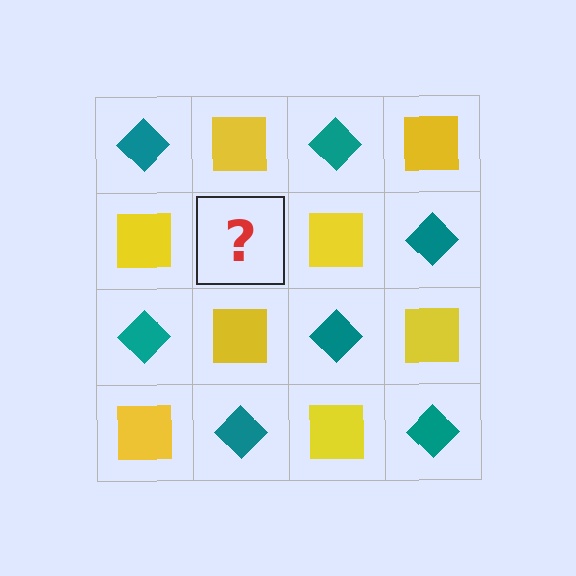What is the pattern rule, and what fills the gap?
The rule is that it alternates teal diamond and yellow square in a checkerboard pattern. The gap should be filled with a teal diamond.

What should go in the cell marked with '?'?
The missing cell should contain a teal diamond.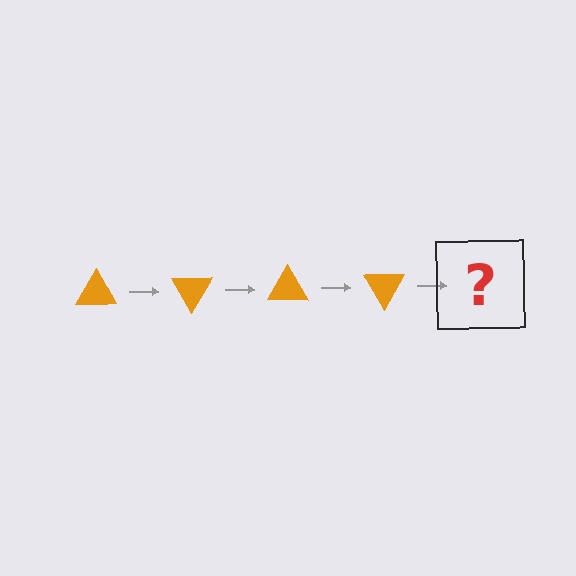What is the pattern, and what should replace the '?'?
The pattern is that the triangle rotates 60 degrees each step. The '?' should be an orange triangle rotated 240 degrees.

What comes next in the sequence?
The next element should be an orange triangle rotated 240 degrees.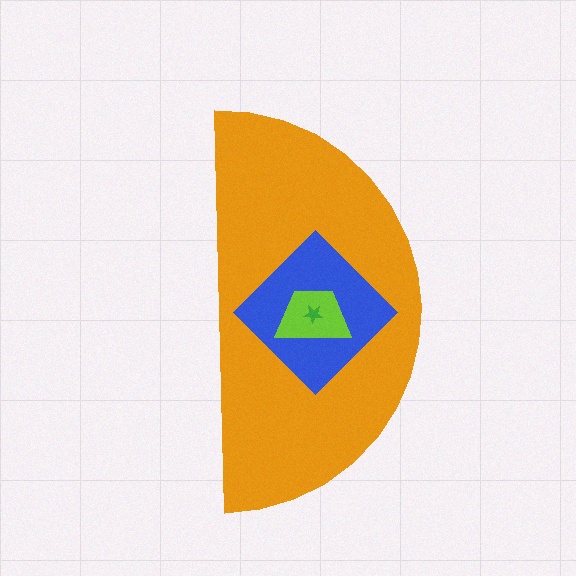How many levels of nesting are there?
4.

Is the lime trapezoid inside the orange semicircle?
Yes.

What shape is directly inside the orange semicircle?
The blue diamond.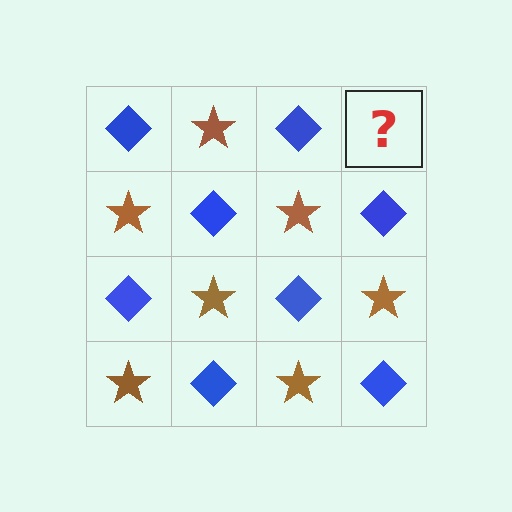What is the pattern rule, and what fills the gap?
The rule is that it alternates blue diamond and brown star in a checkerboard pattern. The gap should be filled with a brown star.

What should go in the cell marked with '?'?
The missing cell should contain a brown star.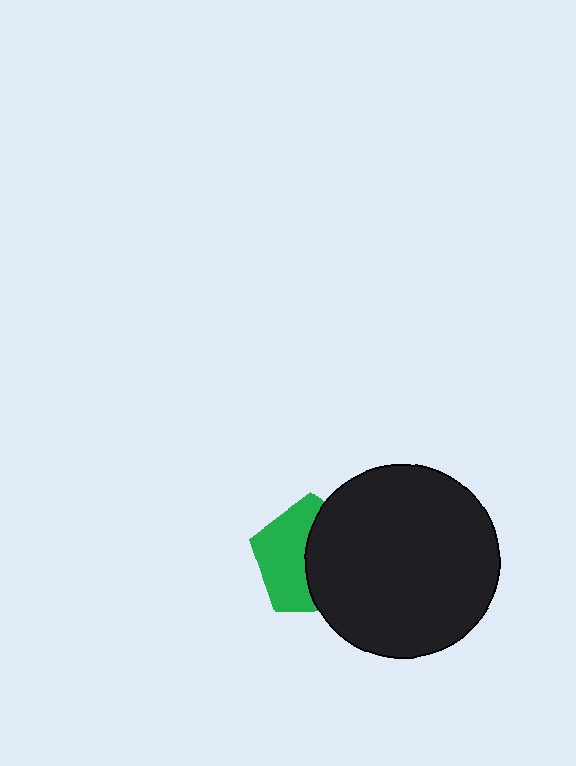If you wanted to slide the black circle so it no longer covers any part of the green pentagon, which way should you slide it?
Slide it right — that is the most direct way to separate the two shapes.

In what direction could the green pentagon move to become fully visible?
The green pentagon could move left. That would shift it out from behind the black circle entirely.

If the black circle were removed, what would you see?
You would see the complete green pentagon.